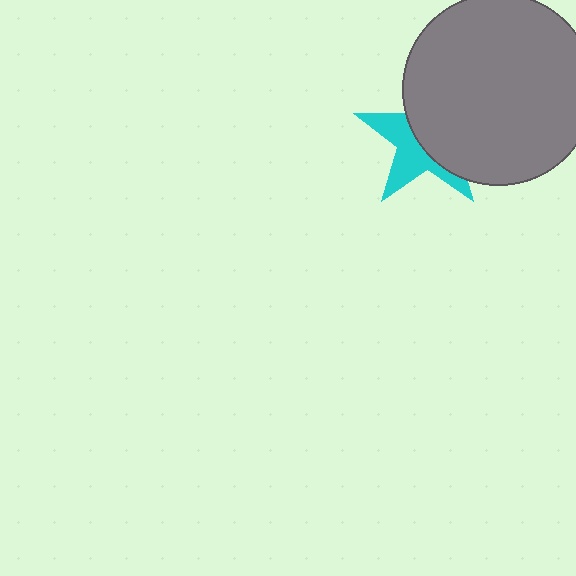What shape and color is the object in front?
The object in front is a gray circle.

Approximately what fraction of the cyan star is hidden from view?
Roughly 57% of the cyan star is hidden behind the gray circle.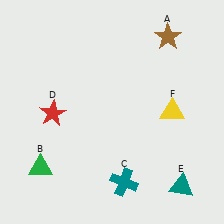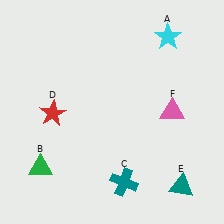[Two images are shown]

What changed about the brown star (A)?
In Image 1, A is brown. In Image 2, it changed to cyan.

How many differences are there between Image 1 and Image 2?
There are 2 differences between the two images.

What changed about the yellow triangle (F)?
In Image 1, F is yellow. In Image 2, it changed to pink.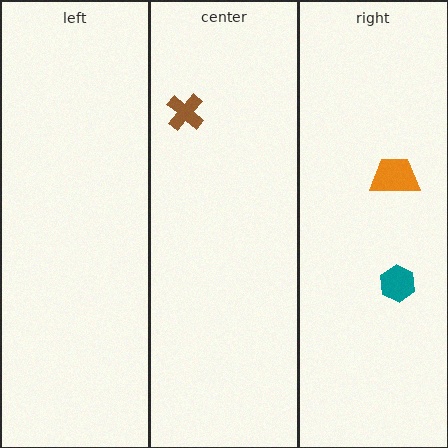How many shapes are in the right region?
2.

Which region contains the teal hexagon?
The right region.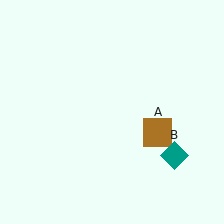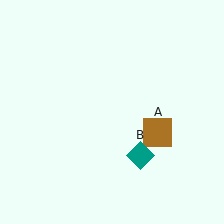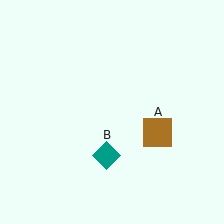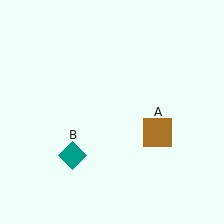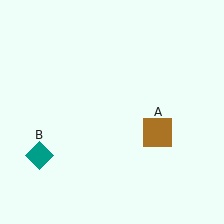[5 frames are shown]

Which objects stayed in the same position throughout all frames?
Brown square (object A) remained stationary.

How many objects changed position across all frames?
1 object changed position: teal diamond (object B).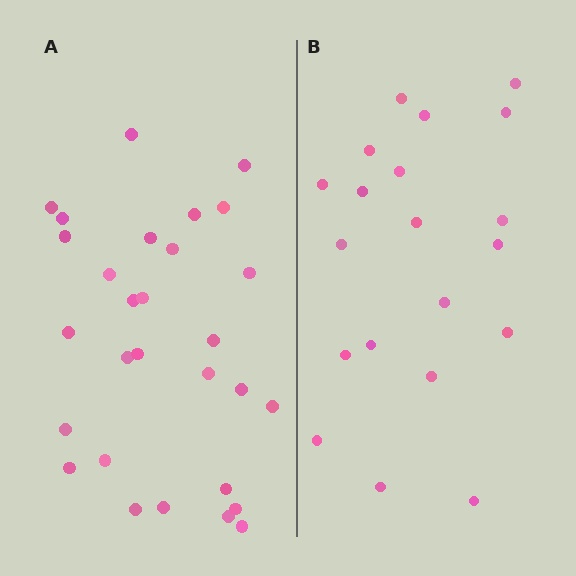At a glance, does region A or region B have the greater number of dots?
Region A (the left region) has more dots.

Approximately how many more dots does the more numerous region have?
Region A has roughly 8 or so more dots than region B.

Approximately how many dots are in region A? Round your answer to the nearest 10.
About 30 dots. (The exact count is 29, which rounds to 30.)